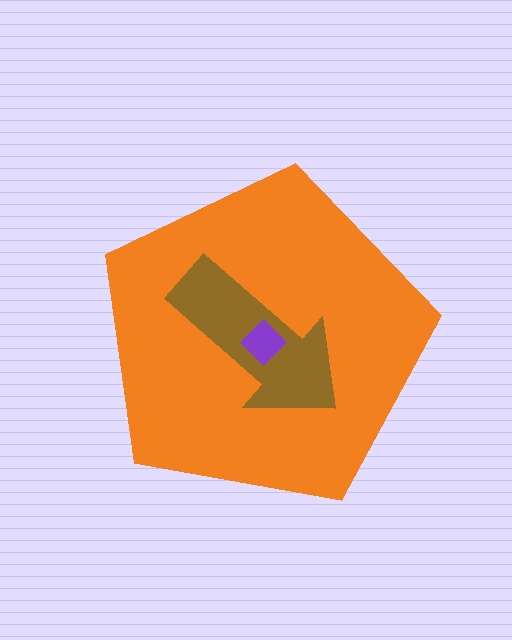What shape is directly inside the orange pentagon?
The brown arrow.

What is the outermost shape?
The orange pentagon.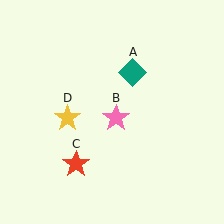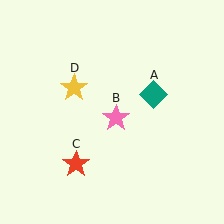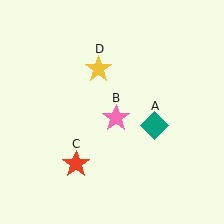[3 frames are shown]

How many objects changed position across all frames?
2 objects changed position: teal diamond (object A), yellow star (object D).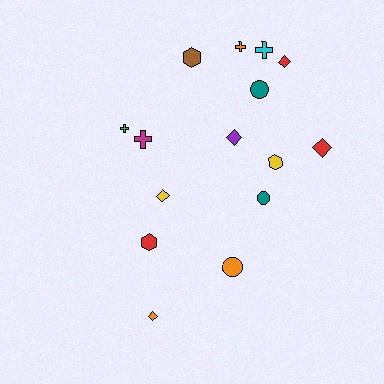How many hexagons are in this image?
There are 3 hexagons.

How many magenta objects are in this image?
There is 1 magenta object.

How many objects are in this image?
There are 15 objects.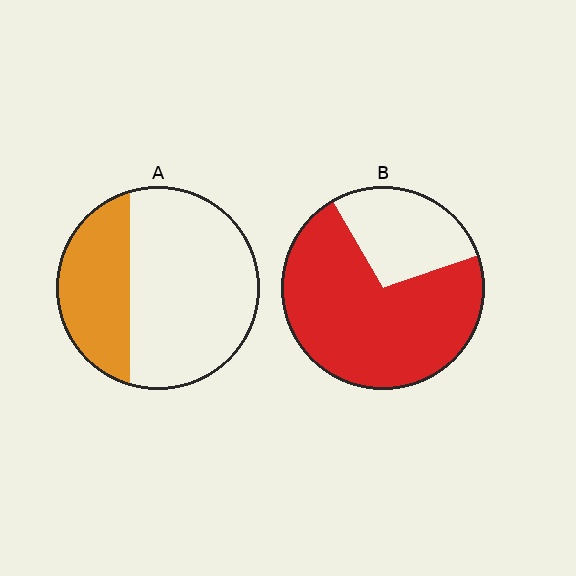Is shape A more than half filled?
No.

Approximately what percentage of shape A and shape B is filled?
A is approximately 35% and B is approximately 70%.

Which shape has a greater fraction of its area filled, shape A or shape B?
Shape B.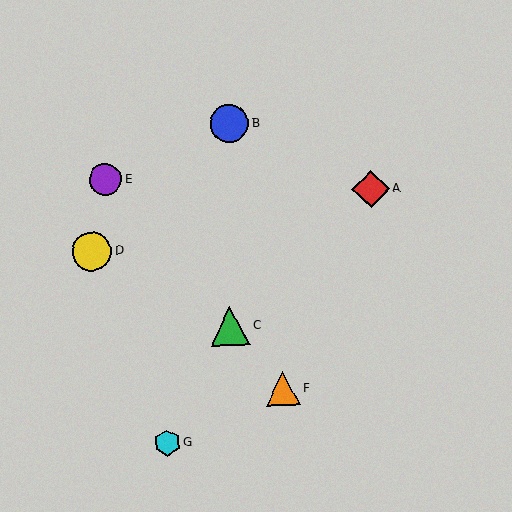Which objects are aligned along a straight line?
Objects C, E, F are aligned along a straight line.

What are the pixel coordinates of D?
Object D is at (92, 251).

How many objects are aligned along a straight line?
3 objects (C, E, F) are aligned along a straight line.